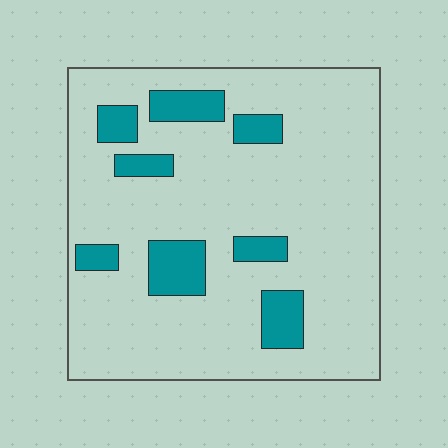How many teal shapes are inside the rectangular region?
8.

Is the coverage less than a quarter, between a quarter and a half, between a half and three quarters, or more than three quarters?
Less than a quarter.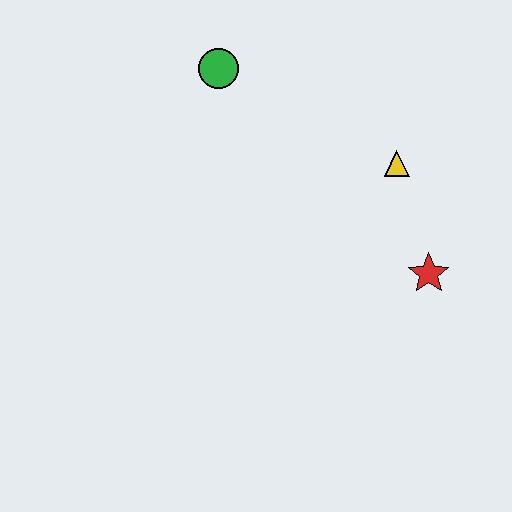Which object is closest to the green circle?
The yellow triangle is closest to the green circle.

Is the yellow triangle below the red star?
No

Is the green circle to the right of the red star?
No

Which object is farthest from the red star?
The green circle is farthest from the red star.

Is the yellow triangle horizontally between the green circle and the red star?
Yes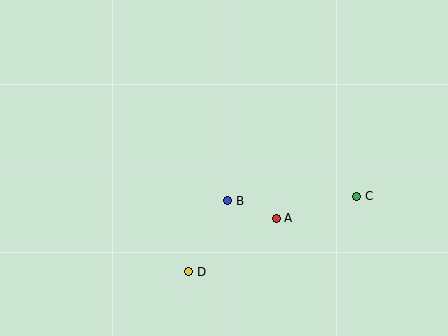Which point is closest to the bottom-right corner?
Point C is closest to the bottom-right corner.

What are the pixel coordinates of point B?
Point B is at (228, 201).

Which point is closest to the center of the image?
Point B at (228, 201) is closest to the center.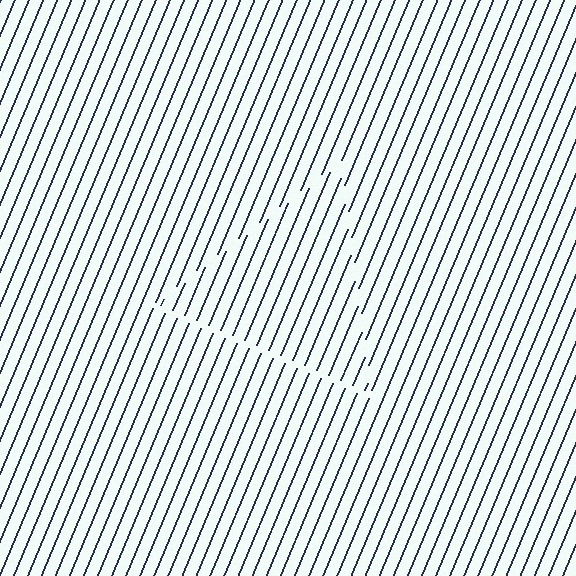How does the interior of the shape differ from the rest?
The interior of the shape contains the same grating, shifted by half a period — the contour is defined by the phase discontinuity where line-ends from the inner and outer gratings abut.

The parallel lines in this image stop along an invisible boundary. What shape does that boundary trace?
An illusory triangle. The interior of the shape contains the same grating, shifted by half a period — the contour is defined by the phase discontinuity where line-ends from the inner and outer gratings abut.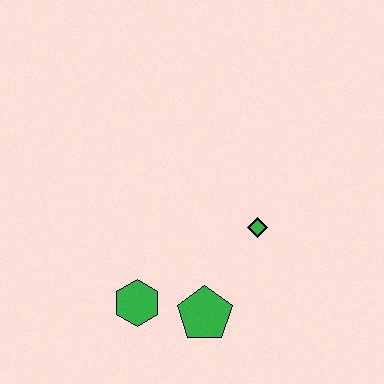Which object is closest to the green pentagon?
The green hexagon is closest to the green pentagon.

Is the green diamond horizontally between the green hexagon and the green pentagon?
No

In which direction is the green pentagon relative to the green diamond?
The green pentagon is below the green diamond.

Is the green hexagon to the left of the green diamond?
Yes